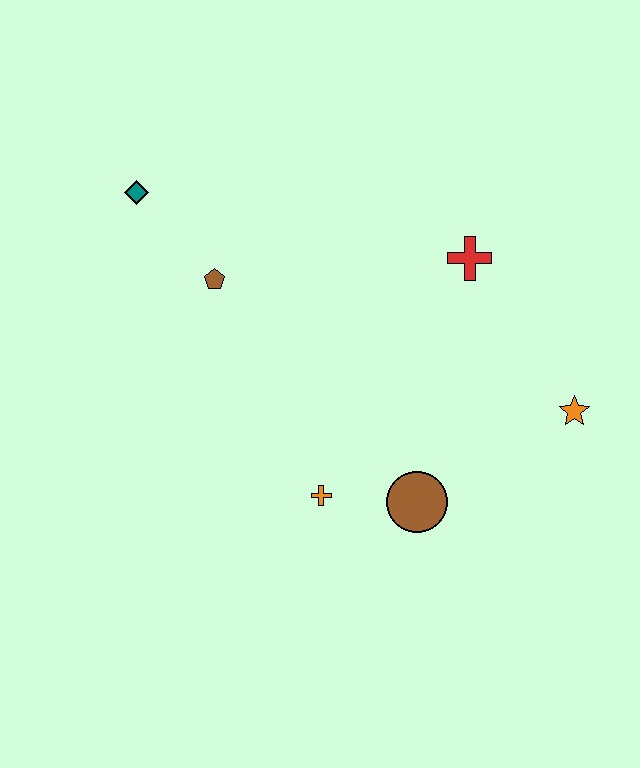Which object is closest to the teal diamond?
The brown pentagon is closest to the teal diamond.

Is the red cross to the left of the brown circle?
No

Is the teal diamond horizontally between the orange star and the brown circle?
No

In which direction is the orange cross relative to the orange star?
The orange cross is to the left of the orange star.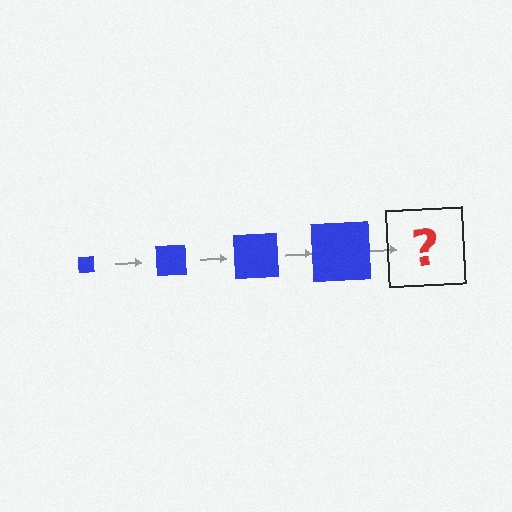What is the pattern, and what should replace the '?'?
The pattern is that the square gets progressively larger each step. The '?' should be a blue square, larger than the previous one.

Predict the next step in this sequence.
The next step is a blue square, larger than the previous one.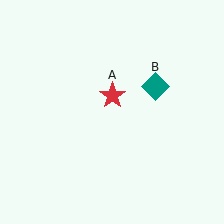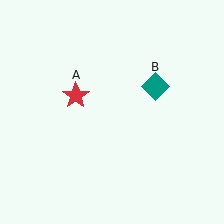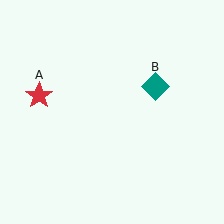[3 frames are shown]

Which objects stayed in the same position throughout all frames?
Teal diamond (object B) remained stationary.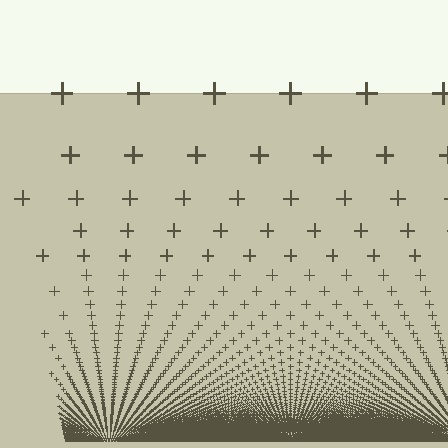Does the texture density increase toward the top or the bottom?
Density increases toward the bottom.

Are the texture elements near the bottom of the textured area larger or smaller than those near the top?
Smaller. The gradient is inverted — elements near the bottom are smaller and denser.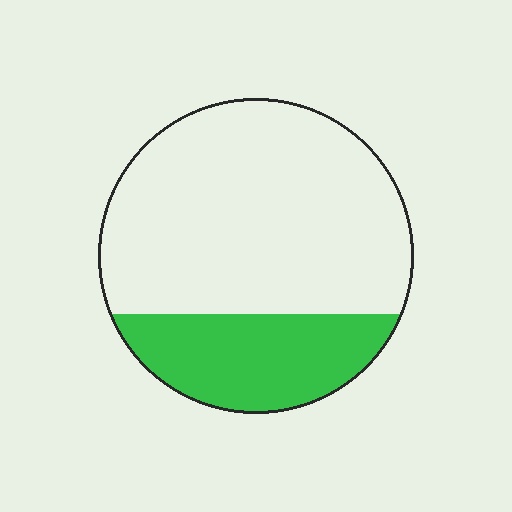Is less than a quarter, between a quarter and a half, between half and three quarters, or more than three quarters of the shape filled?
Between a quarter and a half.